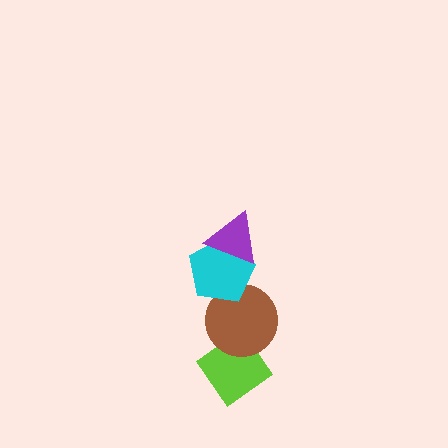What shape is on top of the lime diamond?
The brown circle is on top of the lime diamond.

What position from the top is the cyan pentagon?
The cyan pentagon is 2nd from the top.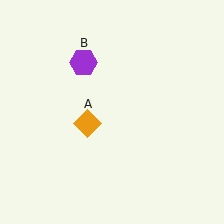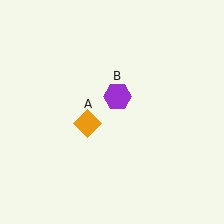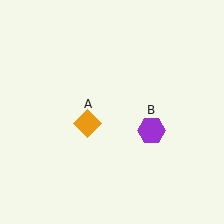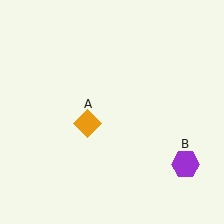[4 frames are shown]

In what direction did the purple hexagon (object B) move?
The purple hexagon (object B) moved down and to the right.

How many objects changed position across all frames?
1 object changed position: purple hexagon (object B).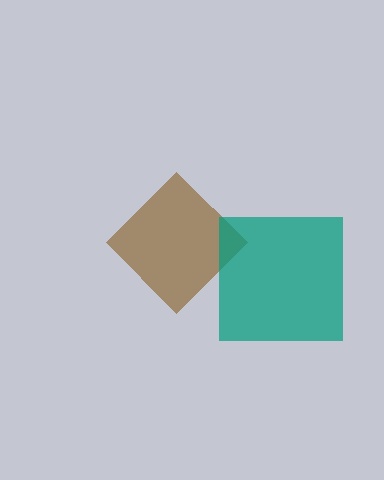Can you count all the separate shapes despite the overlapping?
Yes, there are 2 separate shapes.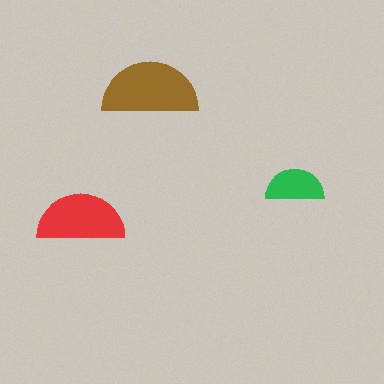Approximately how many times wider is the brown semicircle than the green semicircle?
About 1.5 times wider.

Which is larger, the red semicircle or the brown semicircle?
The brown one.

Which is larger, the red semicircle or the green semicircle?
The red one.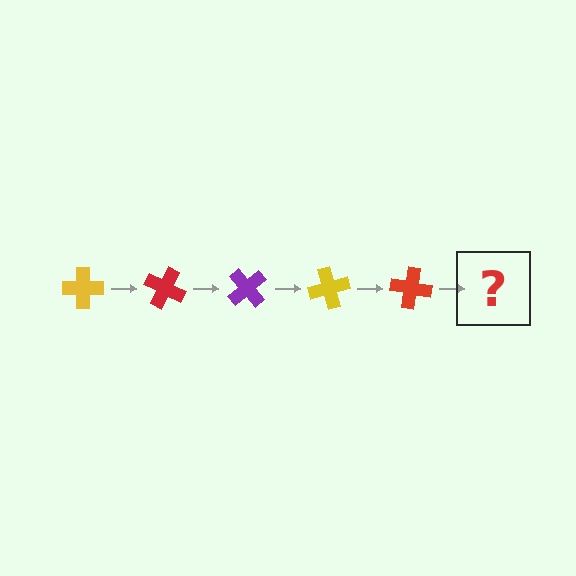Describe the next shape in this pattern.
It should be a purple cross, rotated 125 degrees from the start.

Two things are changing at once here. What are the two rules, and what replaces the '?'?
The two rules are that it rotates 25 degrees each step and the color cycles through yellow, red, and purple. The '?' should be a purple cross, rotated 125 degrees from the start.